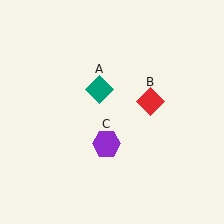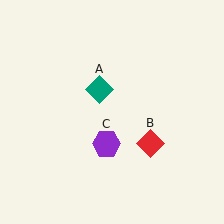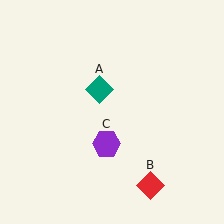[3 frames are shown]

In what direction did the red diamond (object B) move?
The red diamond (object B) moved down.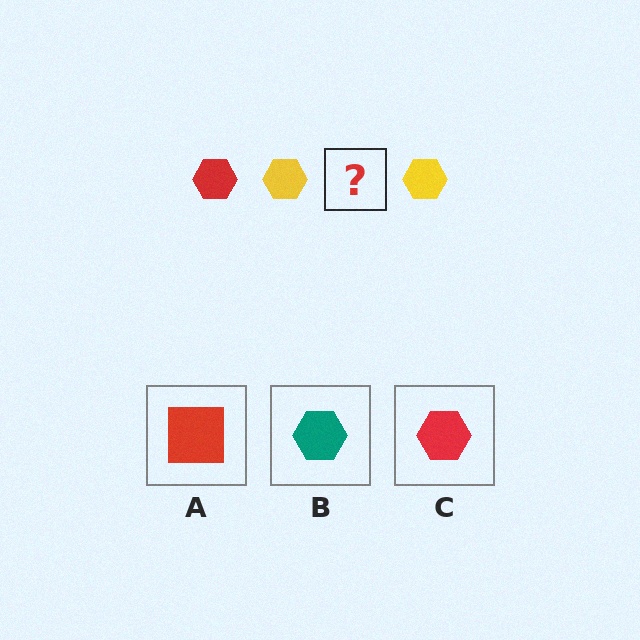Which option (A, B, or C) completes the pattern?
C.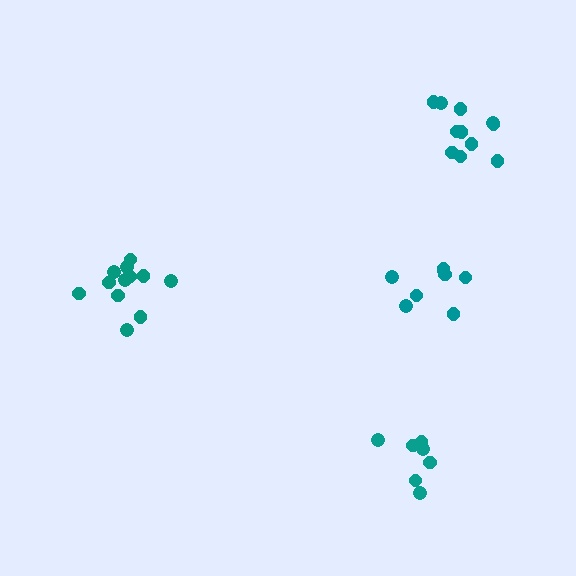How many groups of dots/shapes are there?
There are 4 groups.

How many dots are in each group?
Group 1: 12 dots, Group 2: 7 dots, Group 3: 11 dots, Group 4: 8 dots (38 total).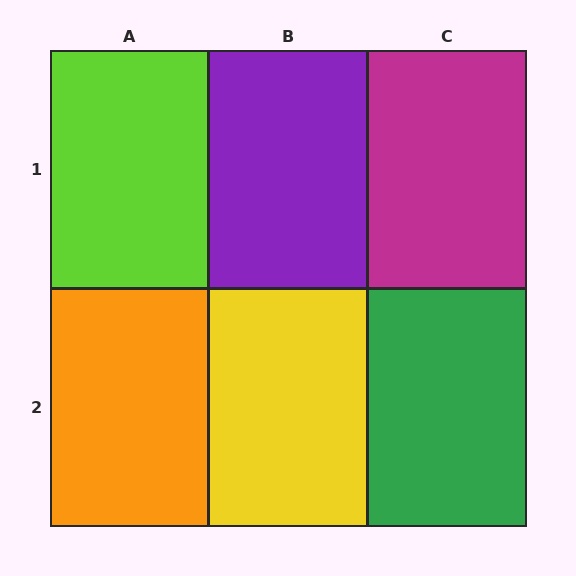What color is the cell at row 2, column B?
Yellow.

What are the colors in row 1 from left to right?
Lime, purple, magenta.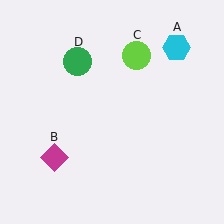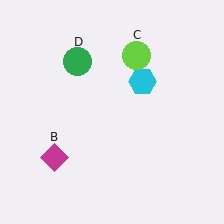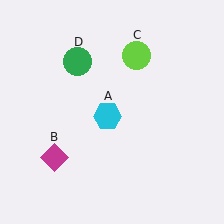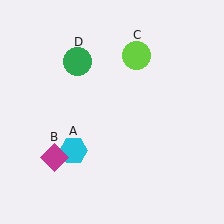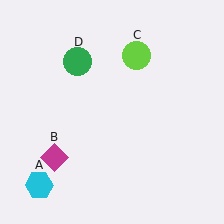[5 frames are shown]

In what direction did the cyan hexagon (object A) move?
The cyan hexagon (object A) moved down and to the left.